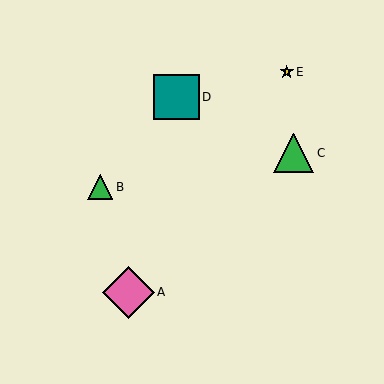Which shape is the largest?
The pink diamond (labeled A) is the largest.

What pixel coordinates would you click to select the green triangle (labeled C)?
Click at (294, 153) to select the green triangle C.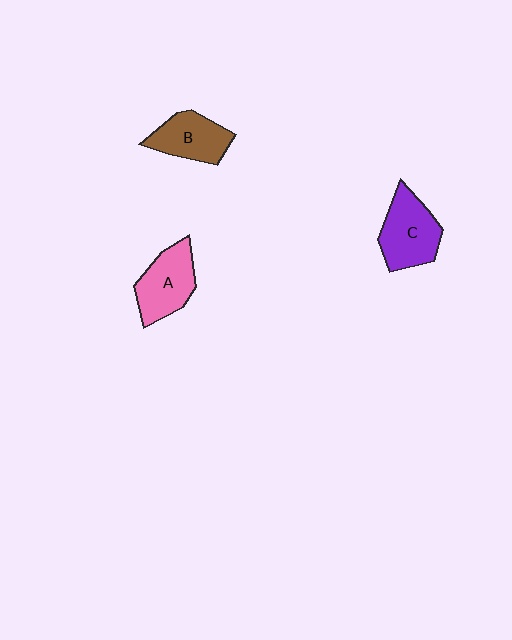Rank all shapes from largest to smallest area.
From largest to smallest: C (purple), A (pink), B (brown).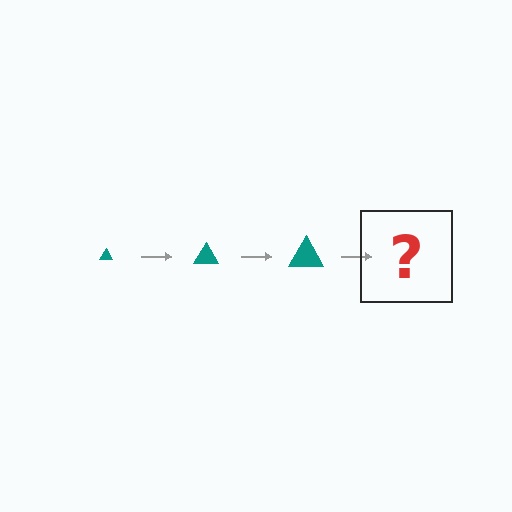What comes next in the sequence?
The next element should be a teal triangle, larger than the previous one.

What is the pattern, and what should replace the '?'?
The pattern is that the triangle gets progressively larger each step. The '?' should be a teal triangle, larger than the previous one.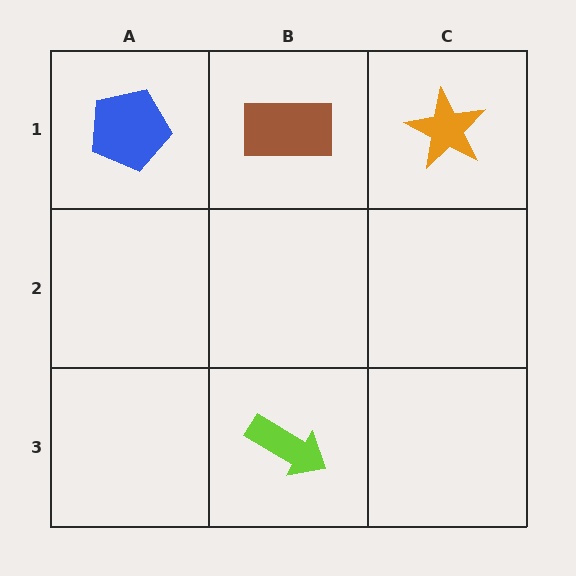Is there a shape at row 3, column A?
No, that cell is empty.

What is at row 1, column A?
A blue pentagon.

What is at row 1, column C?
An orange star.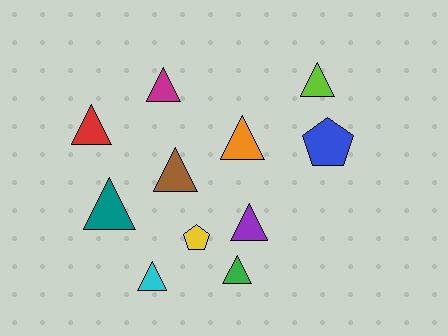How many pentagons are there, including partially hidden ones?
There are 2 pentagons.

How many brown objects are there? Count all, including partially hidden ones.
There is 1 brown object.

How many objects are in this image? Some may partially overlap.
There are 11 objects.